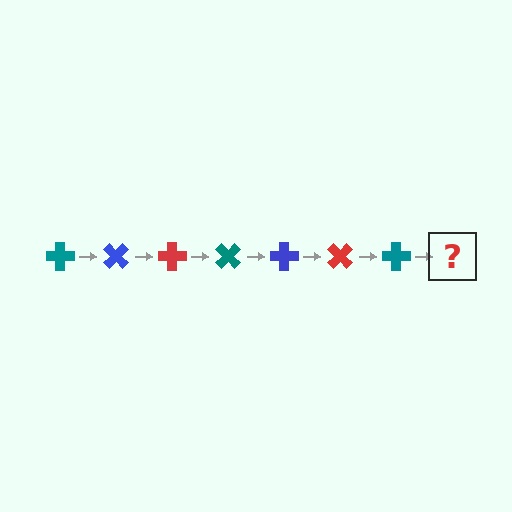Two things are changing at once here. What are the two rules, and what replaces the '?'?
The two rules are that it rotates 45 degrees each step and the color cycles through teal, blue, and red. The '?' should be a blue cross, rotated 315 degrees from the start.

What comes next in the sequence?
The next element should be a blue cross, rotated 315 degrees from the start.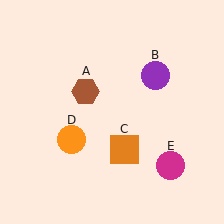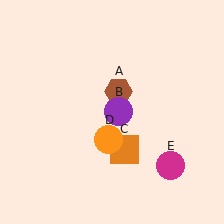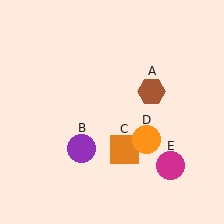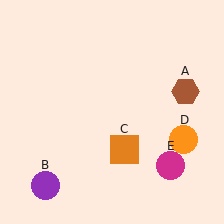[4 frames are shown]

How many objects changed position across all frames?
3 objects changed position: brown hexagon (object A), purple circle (object B), orange circle (object D).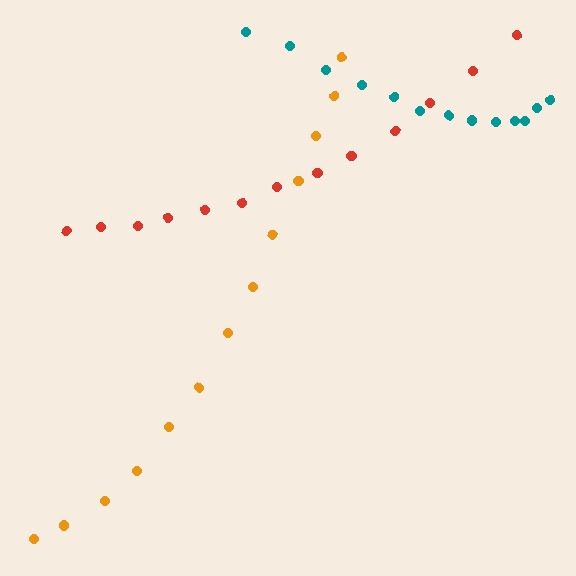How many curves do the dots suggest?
There are 3 distinct paths.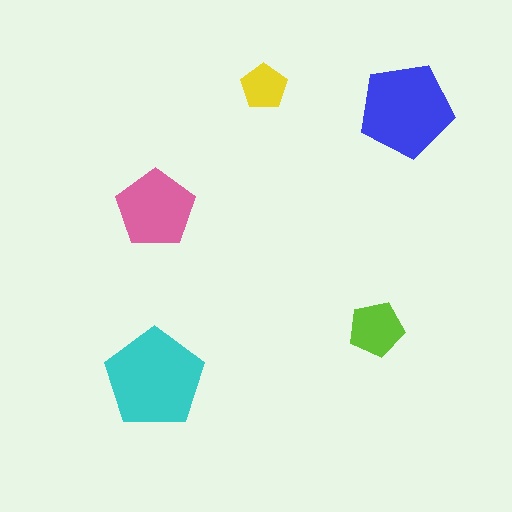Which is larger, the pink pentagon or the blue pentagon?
The blue one.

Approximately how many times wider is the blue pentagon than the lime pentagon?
About 1.5 times wider.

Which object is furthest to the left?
The cyan pentagon is leftmost.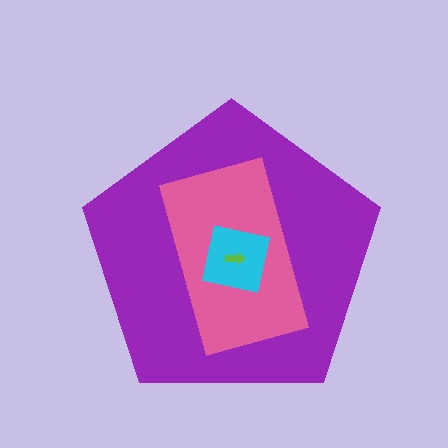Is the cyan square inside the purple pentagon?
Yes.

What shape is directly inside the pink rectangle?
The cyan square.